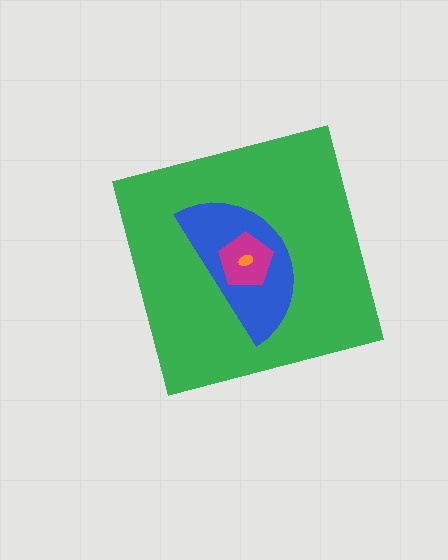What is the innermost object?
The orange ellipse.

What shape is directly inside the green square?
The blue semicircle.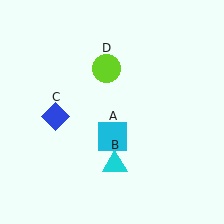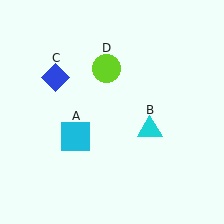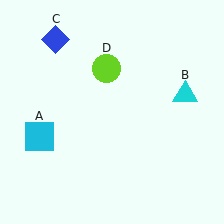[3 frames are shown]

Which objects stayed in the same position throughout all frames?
Lime circle (object D) remained stationary.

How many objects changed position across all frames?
3 objects changed position: cyan square (object A), cyan triangle (object B), blue diamond (object C).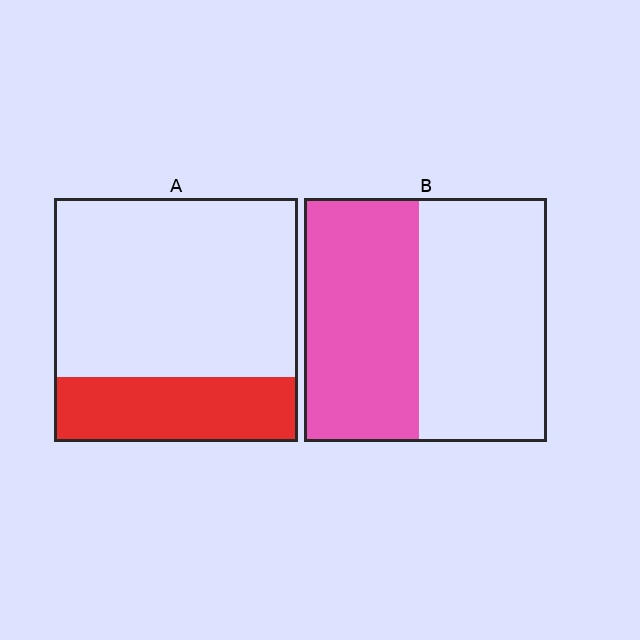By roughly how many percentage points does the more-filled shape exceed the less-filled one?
By roughly 20 percentage points (B over A).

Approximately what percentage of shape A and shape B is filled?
A is approximately 25% and B is approximately 45%.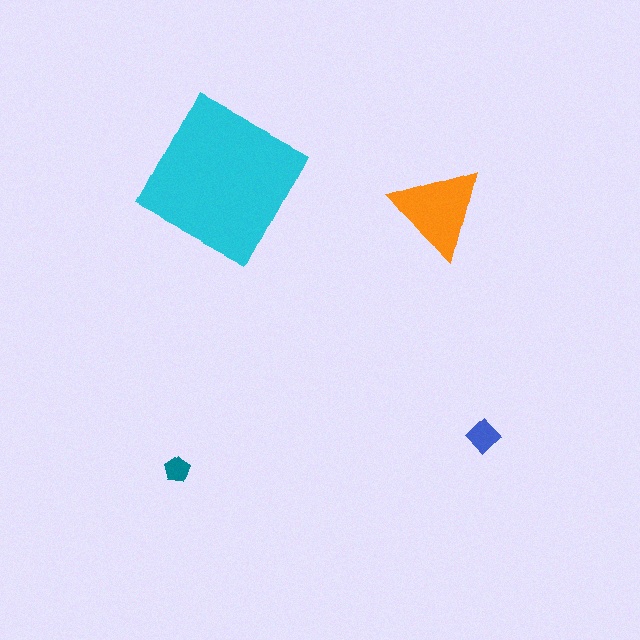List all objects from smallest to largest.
The teal pentagon, the blue diamond, the orange triangle, the cyan square.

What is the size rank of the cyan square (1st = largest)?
1st.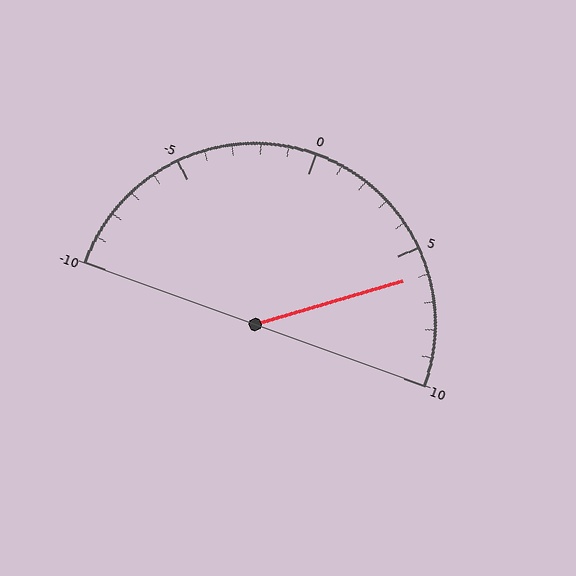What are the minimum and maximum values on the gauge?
The gauge ranges from -10 to 10.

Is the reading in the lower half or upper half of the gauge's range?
The reading is in the upper half of the range (-10 to 10).